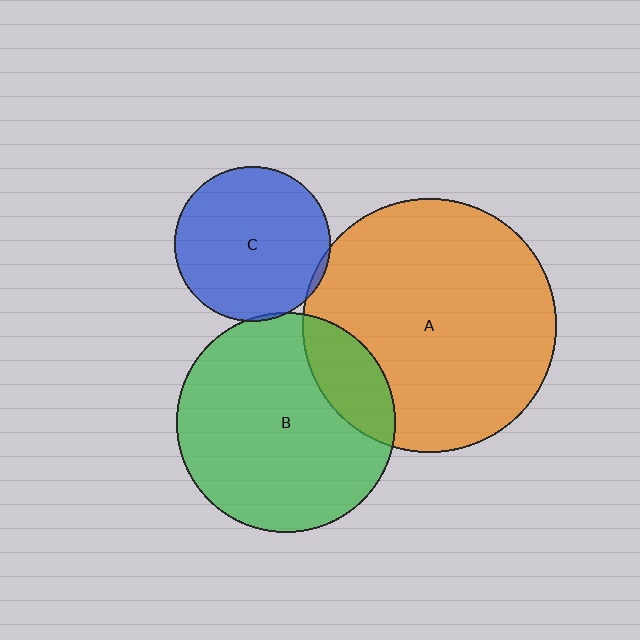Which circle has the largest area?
Circle A (orange).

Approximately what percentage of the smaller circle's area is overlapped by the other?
Approximately 5%.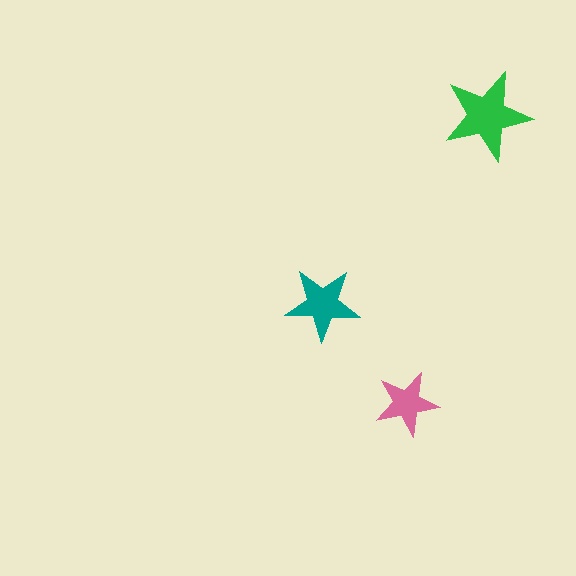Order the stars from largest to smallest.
the green one, the teal one, the pink one.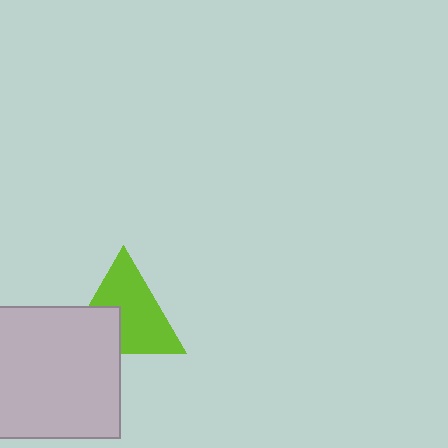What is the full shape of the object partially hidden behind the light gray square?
The partially hidden object is a lime triangle.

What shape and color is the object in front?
The object in front is a light gray square.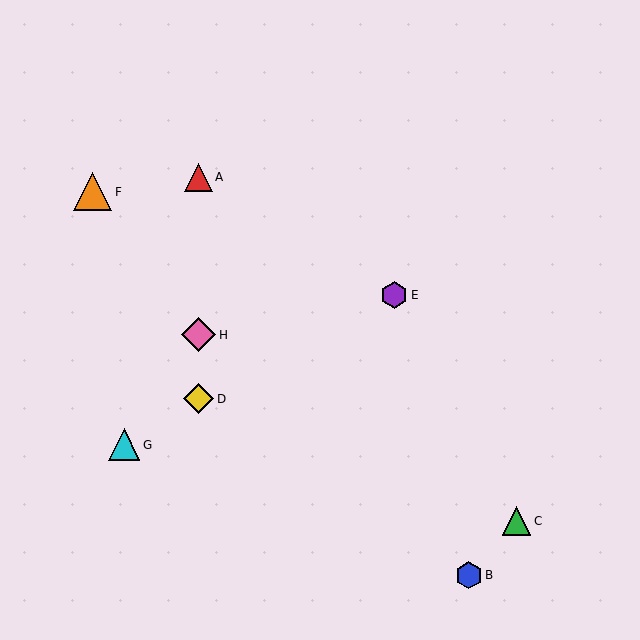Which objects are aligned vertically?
Objects A, D, H are aligned vertically.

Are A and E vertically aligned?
No, A is at x≈199 and E is at x≈394.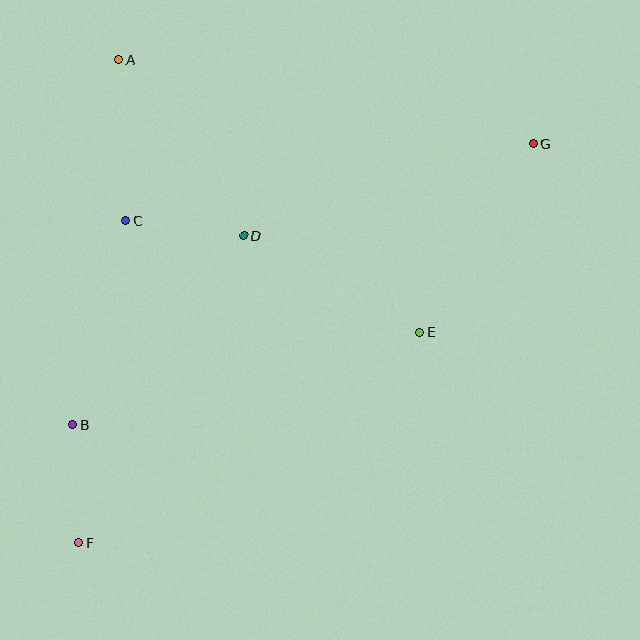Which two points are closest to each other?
Points B and F are closest to each other.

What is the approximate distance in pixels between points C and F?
The distance between C and F is approximately 325 pixels.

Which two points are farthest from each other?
Points F and G are farthest from each other.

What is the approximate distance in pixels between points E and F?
The distance between E and F is approximately 400 pixels.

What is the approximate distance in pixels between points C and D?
The distance between C and D is approximately 119 pixels.